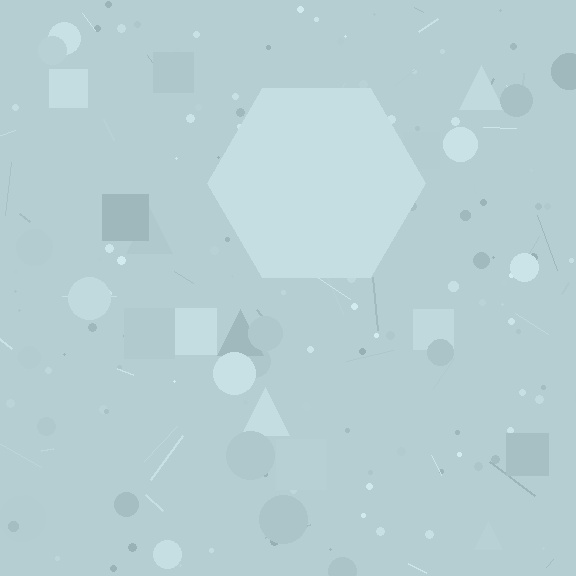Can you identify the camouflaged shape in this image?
The camouflaged shape is a hexagon.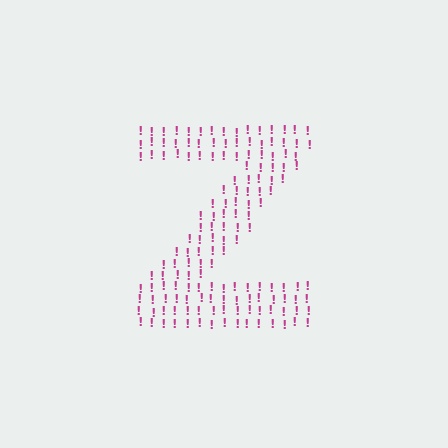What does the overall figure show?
The overall figure shows the letter Z.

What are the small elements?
The small elements are exclamation marks.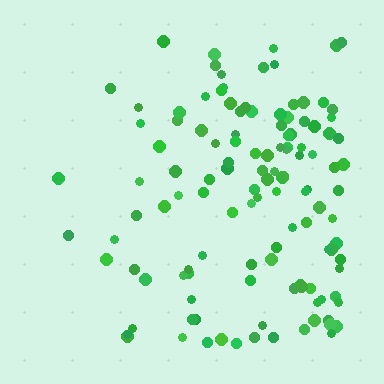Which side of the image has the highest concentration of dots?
The right.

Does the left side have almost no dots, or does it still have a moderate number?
Still a moderate number, just noticeably fewer than the right.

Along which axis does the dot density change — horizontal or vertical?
Horizontal.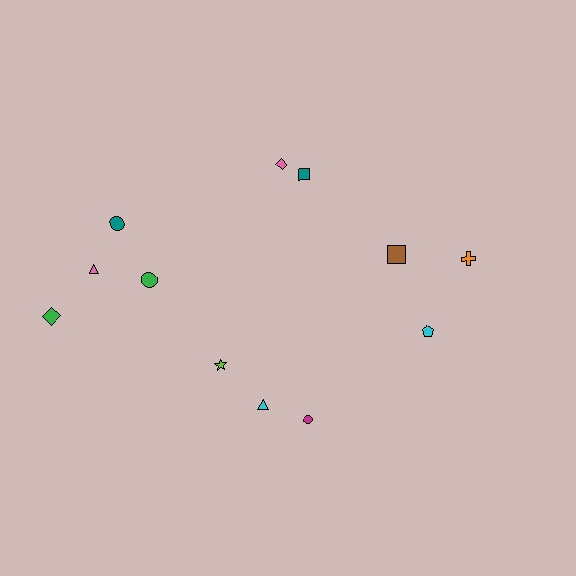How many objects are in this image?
There are 12 objects.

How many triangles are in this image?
There are 2 triangles.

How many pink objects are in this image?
There are 2 pink objects.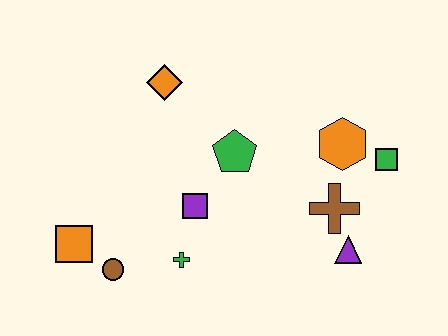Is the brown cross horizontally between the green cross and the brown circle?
No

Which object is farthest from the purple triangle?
The orange square is farthest from the purple triangle.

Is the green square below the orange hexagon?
Yes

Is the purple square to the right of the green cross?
Yes